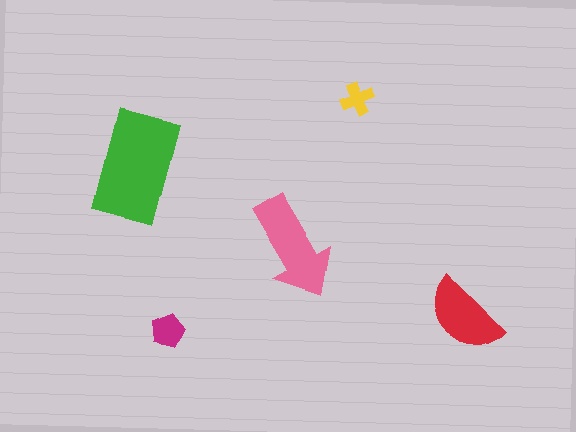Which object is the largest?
The green rectangle.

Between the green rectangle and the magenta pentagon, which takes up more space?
The green rectangle.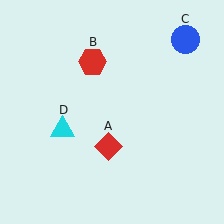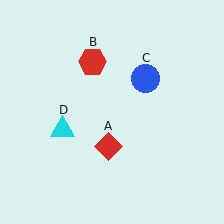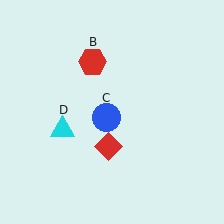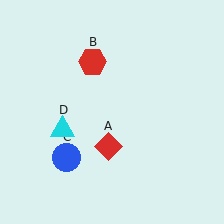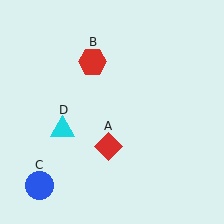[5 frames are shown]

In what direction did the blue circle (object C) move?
The blue circle (object C) moved down and to the left.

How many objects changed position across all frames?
1 object changed position: blue circle (object C).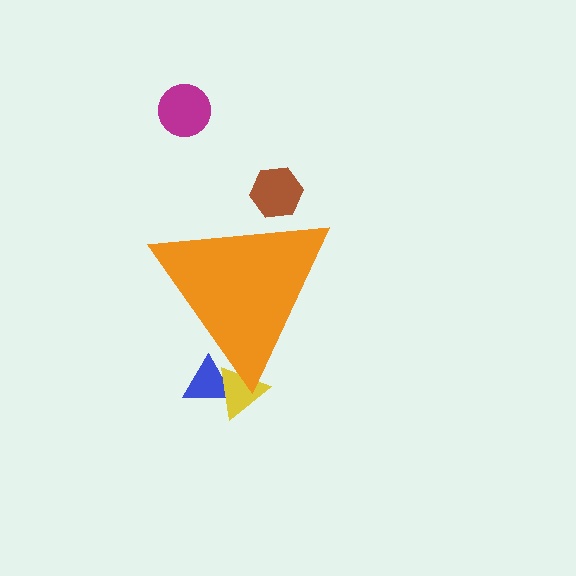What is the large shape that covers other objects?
An orange triangle.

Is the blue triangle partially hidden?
Yes, the blue triangle is partially hidden behind the orange triangle.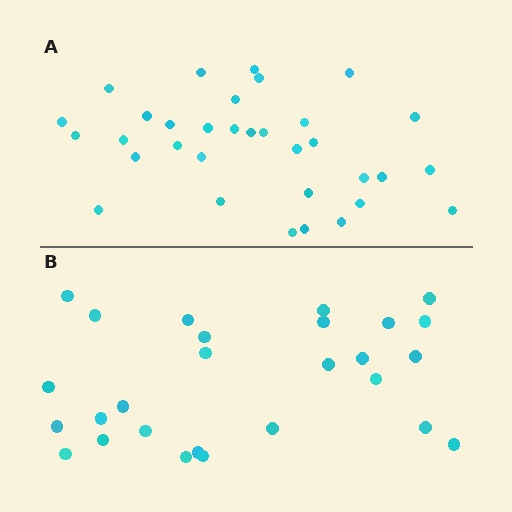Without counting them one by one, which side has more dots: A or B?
Region A (the top region) has more dots.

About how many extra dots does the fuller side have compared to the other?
Region A has about 6 more dots than region B.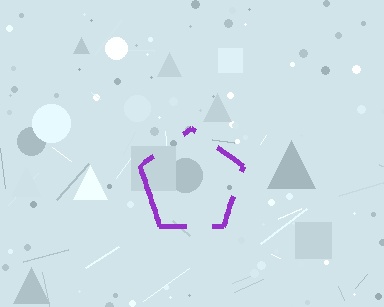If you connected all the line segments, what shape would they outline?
They would outline a pentagon.